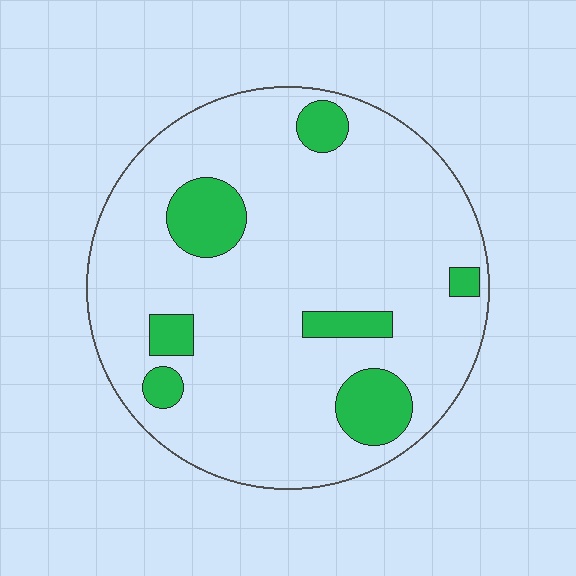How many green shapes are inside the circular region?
7.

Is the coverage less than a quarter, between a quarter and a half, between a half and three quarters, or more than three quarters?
Less than a quarter.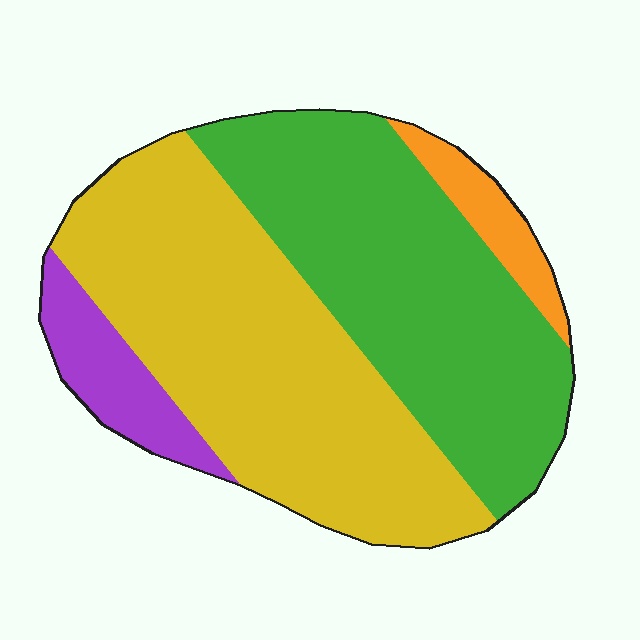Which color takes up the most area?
Yellow, at roughly 45%.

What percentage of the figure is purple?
Purple takes up about one tenth (1/10) of the figure.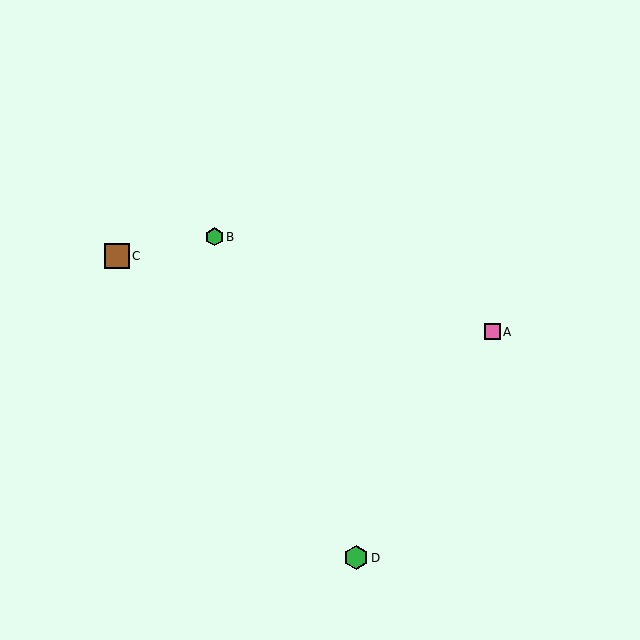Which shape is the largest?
The brown square (labeled C) is the largest.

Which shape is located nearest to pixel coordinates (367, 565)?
The green hexagon (labeled D) at (356, 558) is nearest to that location.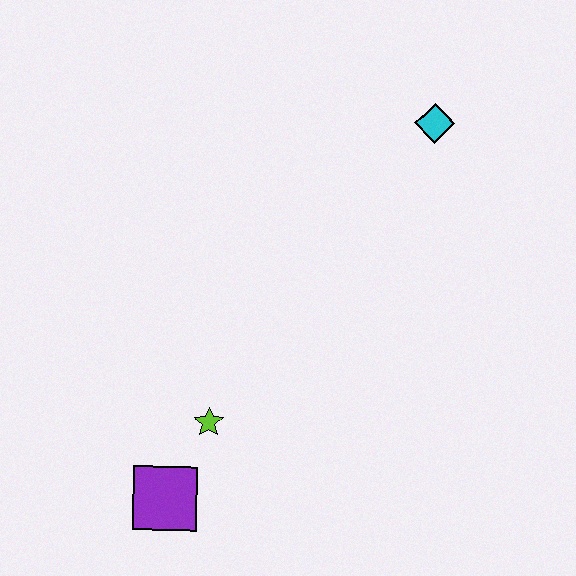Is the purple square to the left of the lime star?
Yes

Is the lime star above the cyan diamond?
No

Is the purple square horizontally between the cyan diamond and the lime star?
No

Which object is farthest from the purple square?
The cyan diamond is farthest from the purple square.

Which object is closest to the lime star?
The purple square is closest to the lime star.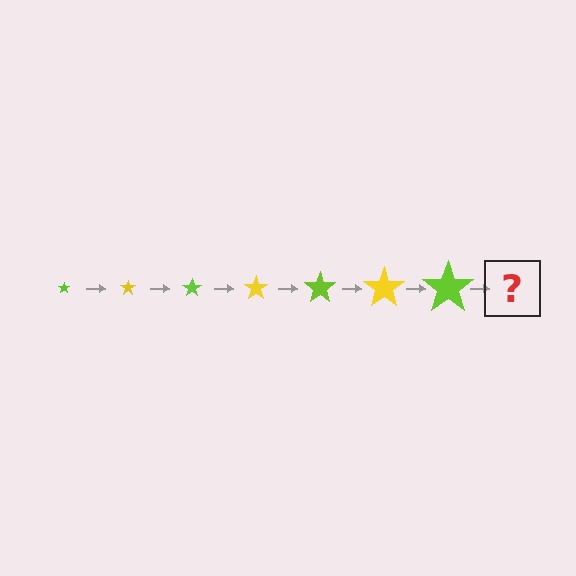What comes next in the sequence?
The next element should be a yellow star, larger than the previous one.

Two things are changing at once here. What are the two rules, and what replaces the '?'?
The two rules are that the star grows larger each step and the color cycles through lime and yellow. The '?' should be a yellow star, larger than the previous one.